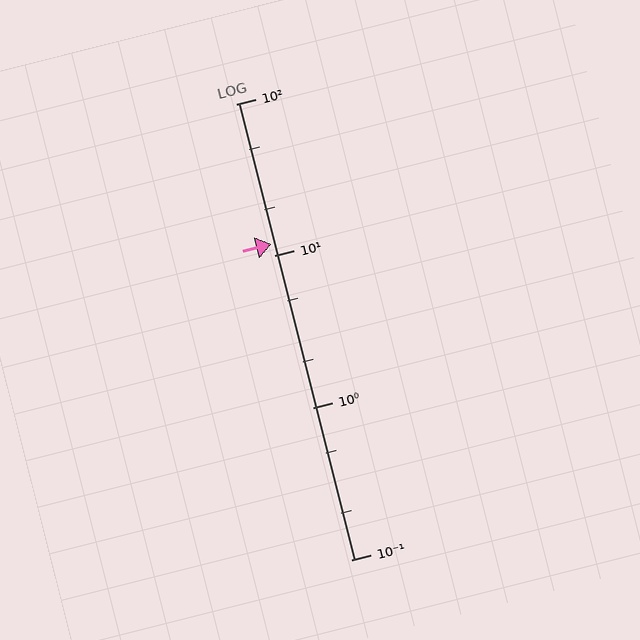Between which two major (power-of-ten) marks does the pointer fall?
The pointer is between 10 and 100.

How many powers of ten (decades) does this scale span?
The scale spans 3 decades, from 0.1 to 100.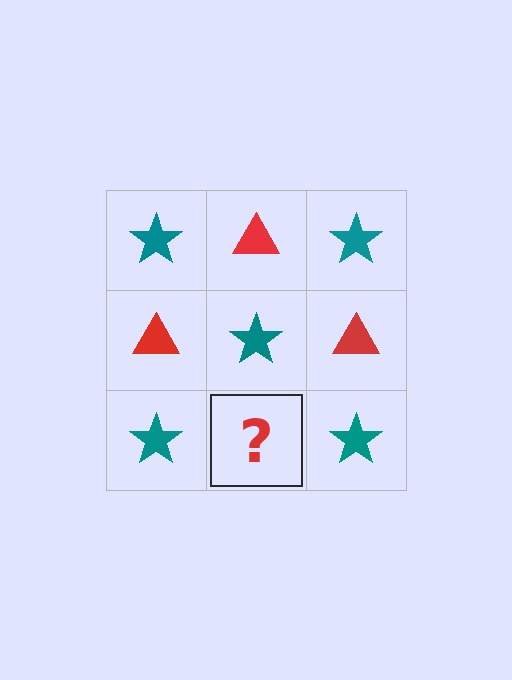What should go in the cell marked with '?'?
The missing cell should contain a red triangle.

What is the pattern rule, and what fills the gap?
The rule is that it alternates teal star and red triangle in a checkerboard pattern. The gap should be filled with a red triangle.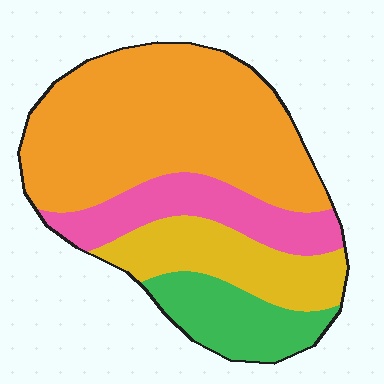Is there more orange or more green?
Orange.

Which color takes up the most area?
Orange, at roughly 50%.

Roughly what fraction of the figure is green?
Green covers roughly 15% of the figure.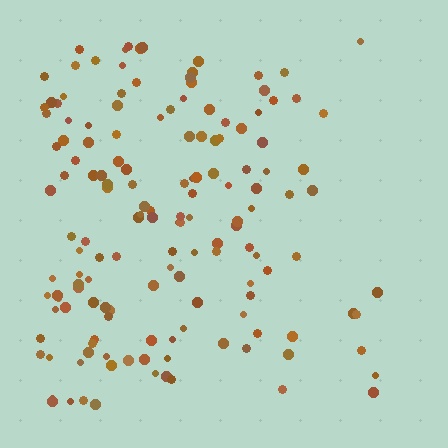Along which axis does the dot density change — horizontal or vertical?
Horizontal.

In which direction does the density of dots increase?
From right to left, with the left side densest.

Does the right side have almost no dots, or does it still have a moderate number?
Still a moderate number, just noticeably fewer than the left.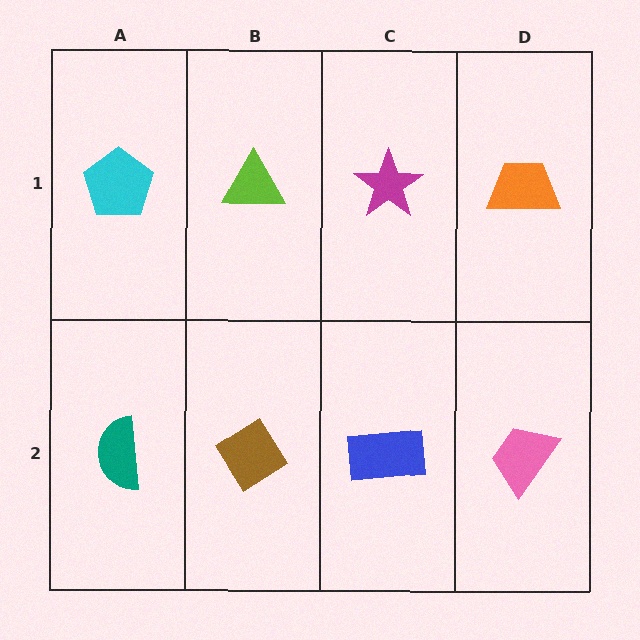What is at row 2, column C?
A blue rectangle.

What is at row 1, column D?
An orange trapezoid.